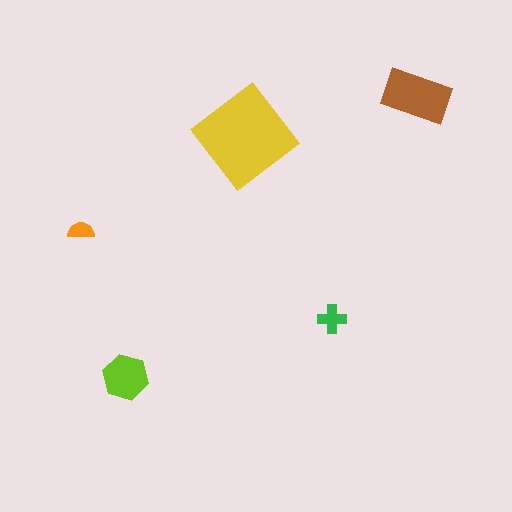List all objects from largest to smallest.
The yellow diamond, the brown rectangle, the lime hexagon, the green cross, the orange semicircle.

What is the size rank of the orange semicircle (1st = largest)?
5th.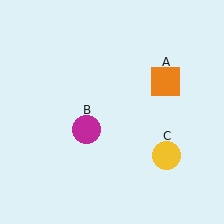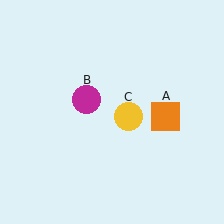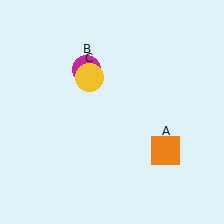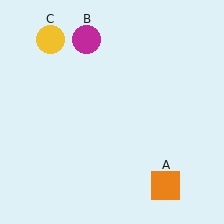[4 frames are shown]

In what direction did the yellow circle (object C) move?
The yellow circle (object C) moved up and to the left.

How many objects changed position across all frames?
3 objects changed position: orange square (object A), magenta circle (object B), yellow circle (object C).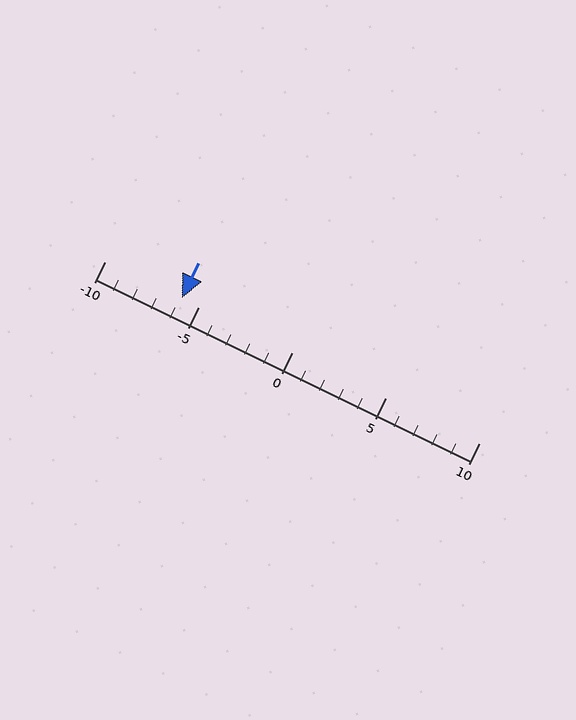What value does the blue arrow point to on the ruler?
The blue arrow points to approximately -6.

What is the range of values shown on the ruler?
The ruler shows values from -10 to 10.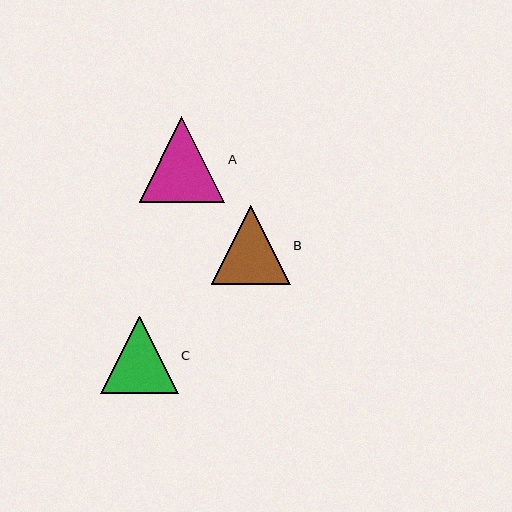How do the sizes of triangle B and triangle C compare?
Triangle B and triangle C are approximately the same size.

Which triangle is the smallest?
Triangle C is the smallest with a size of approximately 77 pixels.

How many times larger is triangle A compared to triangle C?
Triangle A is approximately 1.1 times the size of triangle C.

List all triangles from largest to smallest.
From largest to smallest: A, B, C.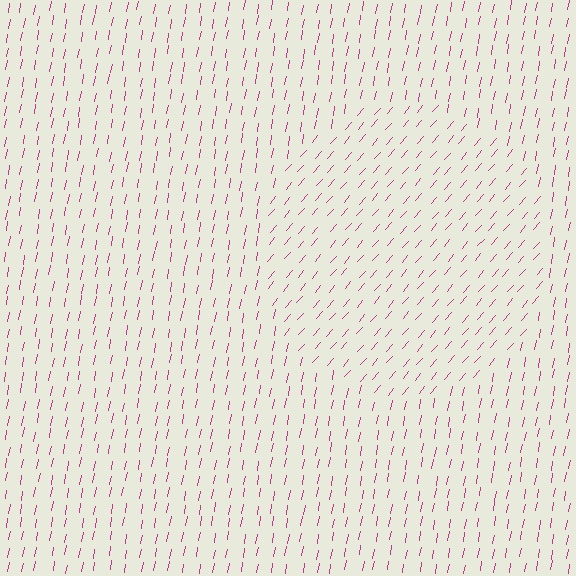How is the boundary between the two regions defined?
The boundary is defined purely by a change in line orientation (approximately 30 degrees difference). All lines are the same color and thickness.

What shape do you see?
I see a circle.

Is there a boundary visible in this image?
Yes, there is a texture boundary formed by a change in line orientation.